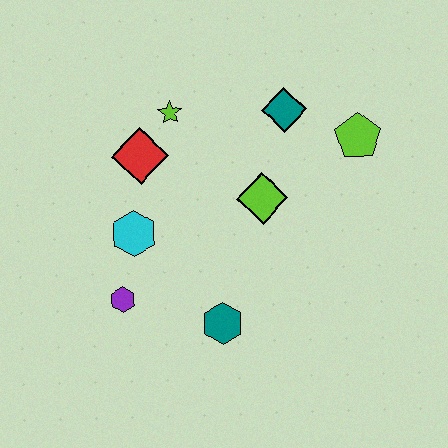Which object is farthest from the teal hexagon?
The lime pentagon is farthest from the teal hexagon.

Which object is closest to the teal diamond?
The lime pentagon is closest to the teal diamond.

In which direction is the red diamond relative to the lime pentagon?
The red diamond is to the left of the lime pentagon.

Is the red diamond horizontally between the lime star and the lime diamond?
No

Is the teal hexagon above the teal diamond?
No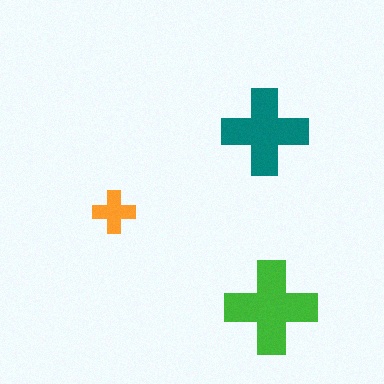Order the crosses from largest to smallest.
the green one, the teal one, the orange one.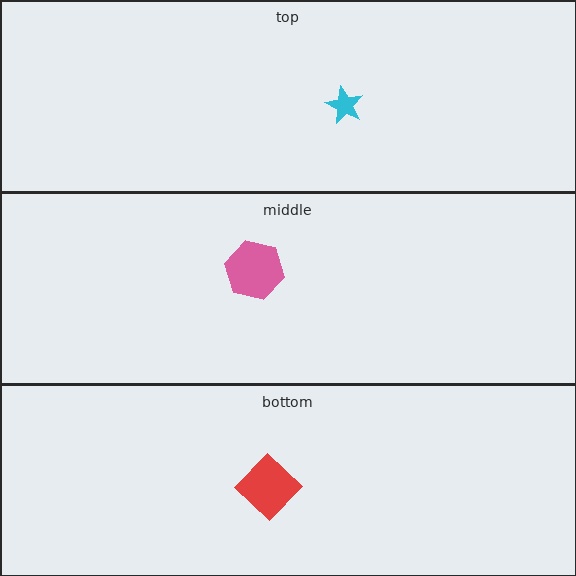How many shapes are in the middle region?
1.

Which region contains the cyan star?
The top region.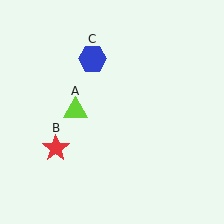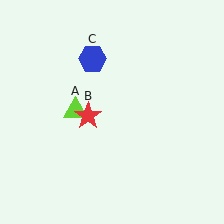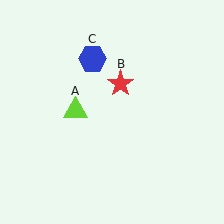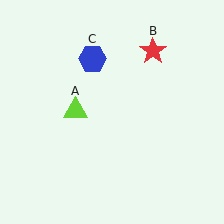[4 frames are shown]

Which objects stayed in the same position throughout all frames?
Lime triangle (object A) and blue hexagon (object C) remained stationary.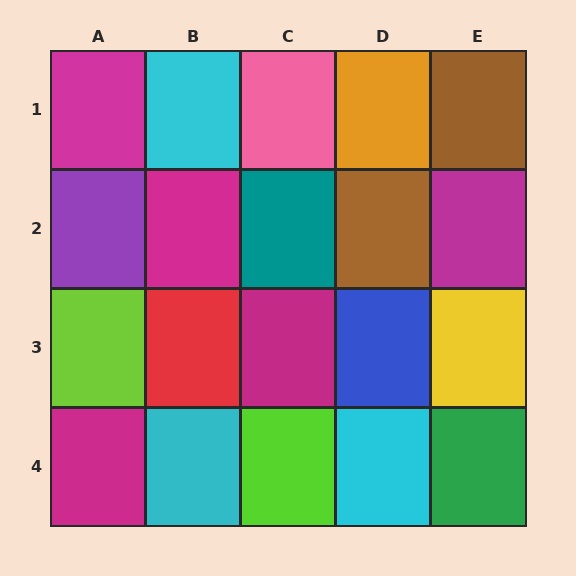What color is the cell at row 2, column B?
Magenta.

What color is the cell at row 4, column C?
Lime.